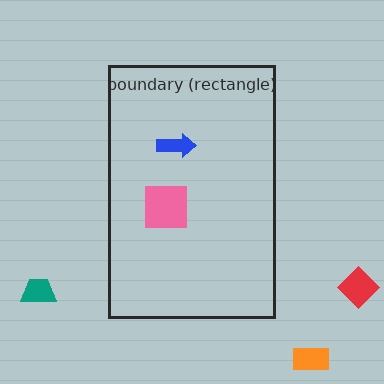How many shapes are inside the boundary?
2 inside, 3 outside.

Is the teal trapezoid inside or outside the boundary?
Outside.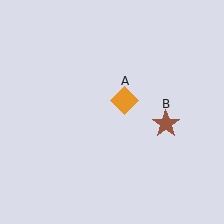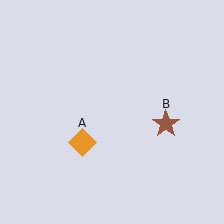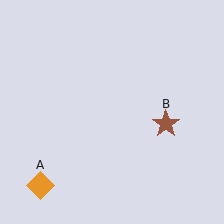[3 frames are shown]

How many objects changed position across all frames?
1 object changed position: orange diamond (object A).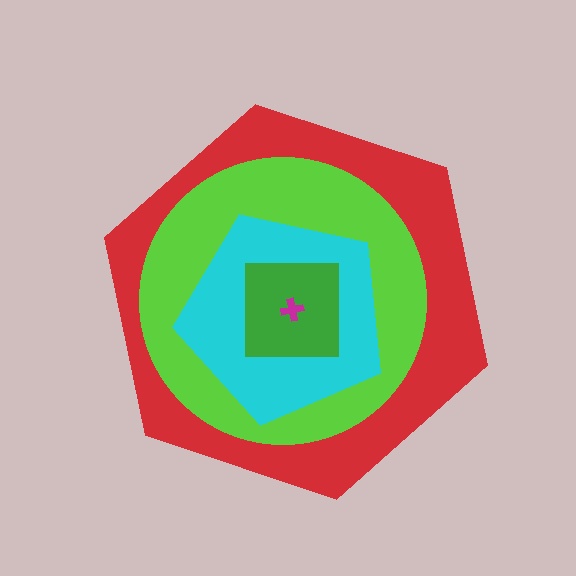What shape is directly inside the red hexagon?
The lime circle.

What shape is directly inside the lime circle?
The cyan pentagon.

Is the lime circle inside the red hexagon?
Yes.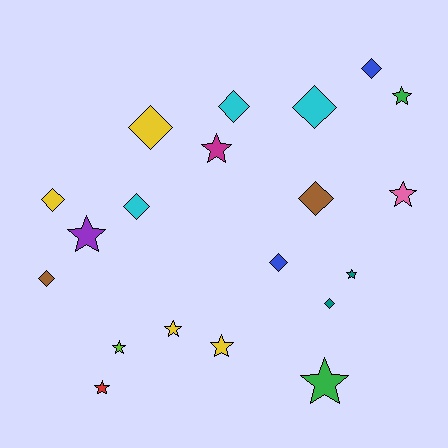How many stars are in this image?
There are 10 stars.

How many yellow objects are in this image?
There are 4 yellow objects.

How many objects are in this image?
There are 20 objects.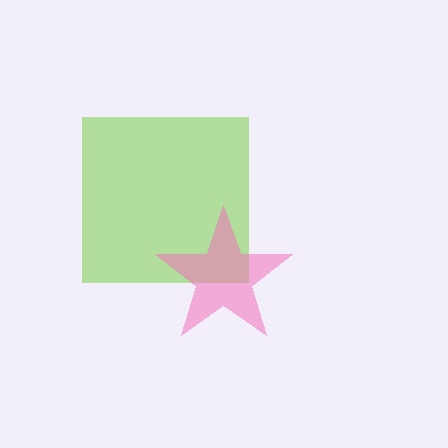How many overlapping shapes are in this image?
There are 2 overlapping shapes in the image.